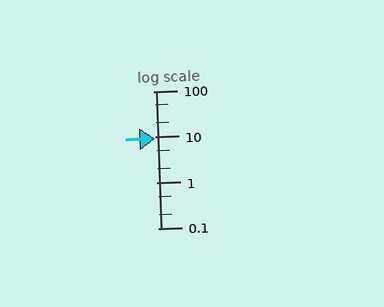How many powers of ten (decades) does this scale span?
The scale spans 3 decades, from 0.1 to 100.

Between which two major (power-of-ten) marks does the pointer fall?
The pointer is between 1 and 10.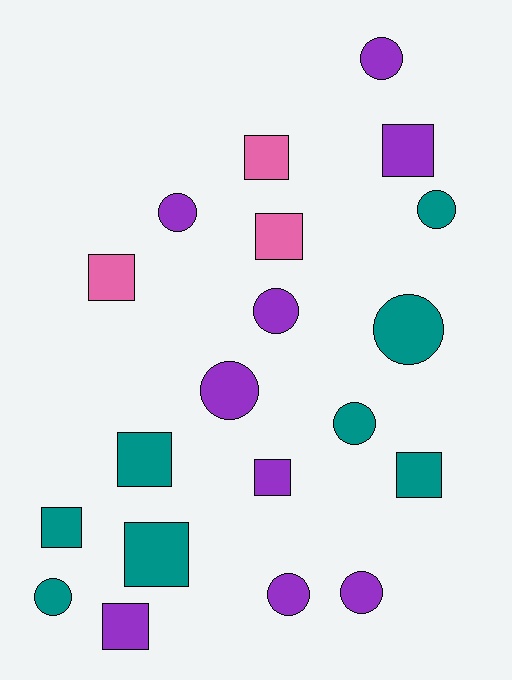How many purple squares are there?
There are 3 purple squares.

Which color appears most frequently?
Purple, with 9 objects.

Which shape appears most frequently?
Square, with 10 objects.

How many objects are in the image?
There are 20 objects.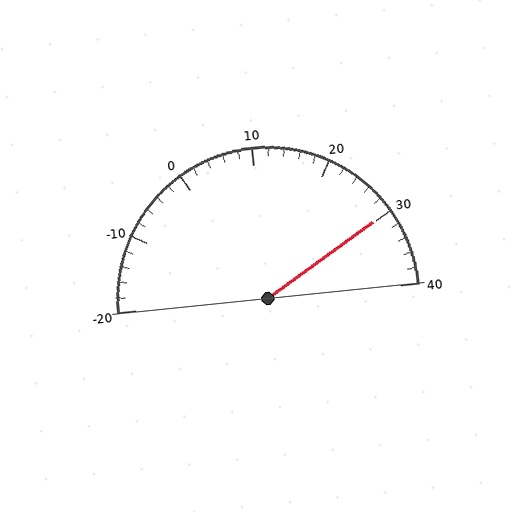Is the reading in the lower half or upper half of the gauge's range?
The reading is in the upper half of the range (-20 to 40).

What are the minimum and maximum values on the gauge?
The gauge ranges from -20 to 40.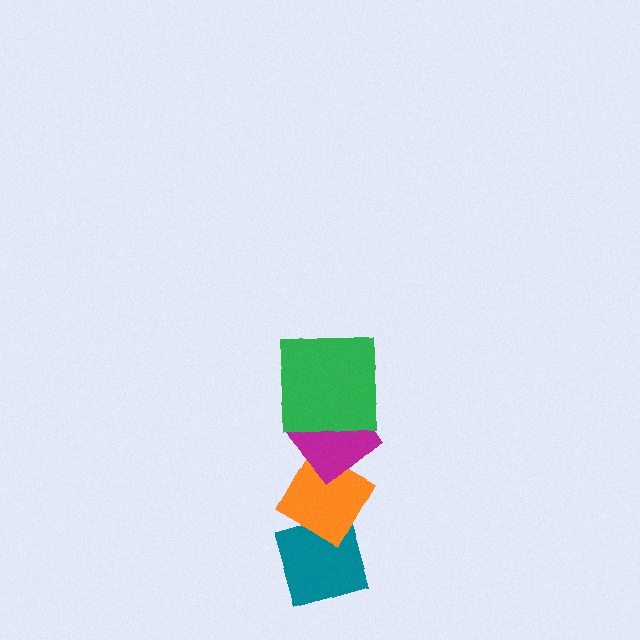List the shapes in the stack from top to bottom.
From top to bottom: the green square, the magenta diamond, the orange diamond, the teal diamond.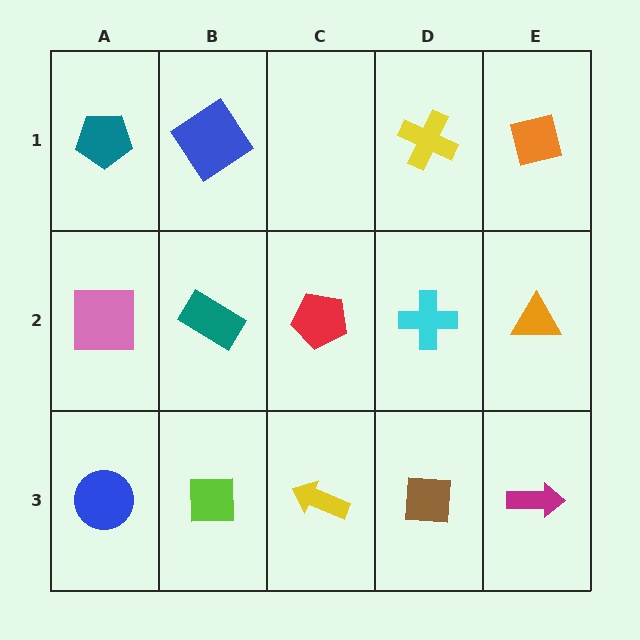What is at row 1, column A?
A teal pentagon.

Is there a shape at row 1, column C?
No, that cell is empty.